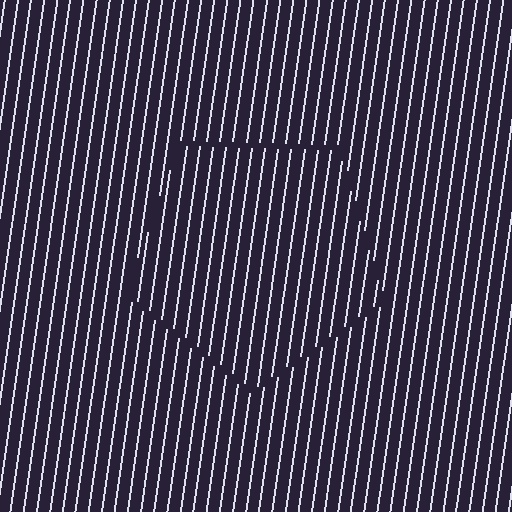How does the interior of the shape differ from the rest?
The interior of the shape contains the same grating, shifted by half a period — the contour is defined by the phase discontinuity where line-ends from the inner and outer gratings abut.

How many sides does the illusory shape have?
5 sides — the line-ends trace a pentagon.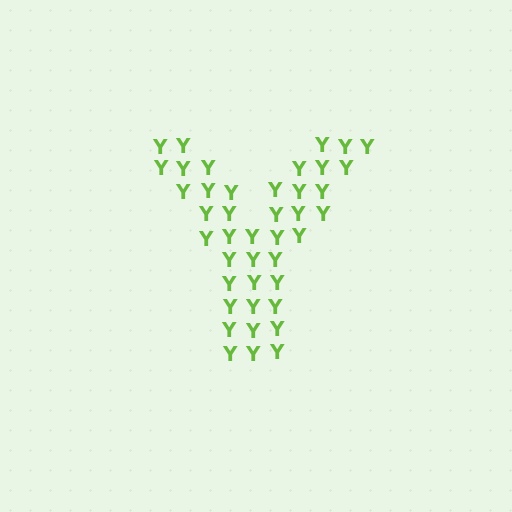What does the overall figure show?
The overall figure shows the letter Y.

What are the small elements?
The small elements are letter Y's.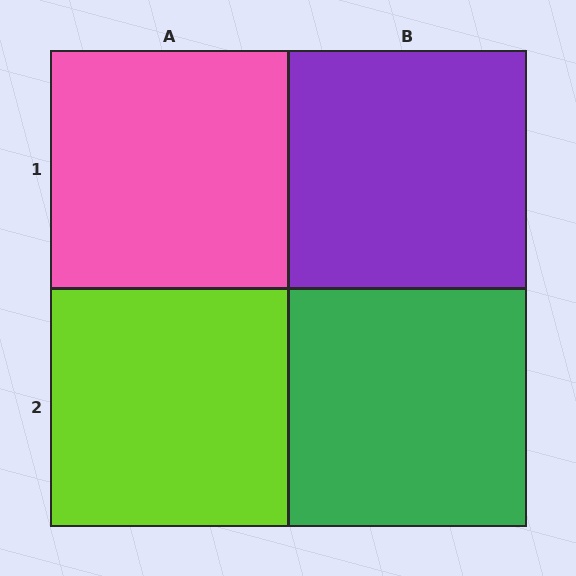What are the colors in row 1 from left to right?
Pink, purple.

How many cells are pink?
1 cell is pink.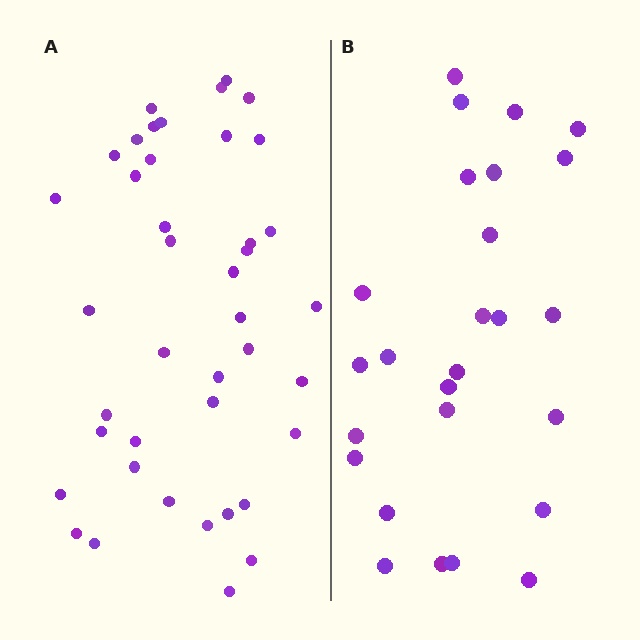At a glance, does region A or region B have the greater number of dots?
Region A (the left region) has more dots.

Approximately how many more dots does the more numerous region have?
Region A has approximately 15 more dots than region B.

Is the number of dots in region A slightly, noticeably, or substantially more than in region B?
Region A has substantially more. The ratio is roughly 1.6 to 1.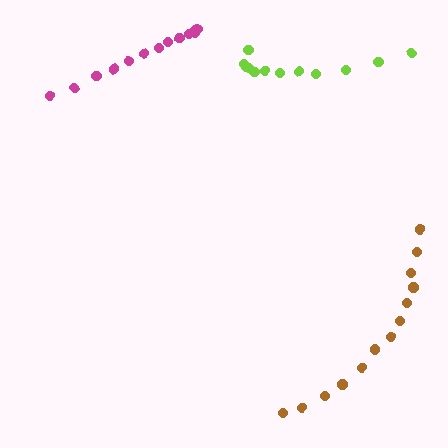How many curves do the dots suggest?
There are 3 distinct paths.